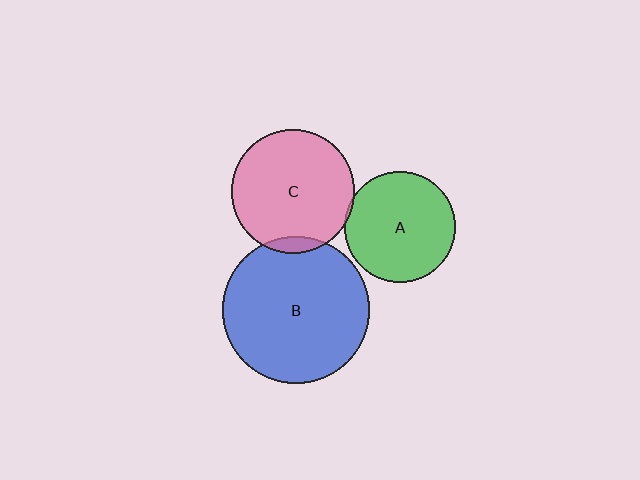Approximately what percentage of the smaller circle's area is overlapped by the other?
Approximately 5%.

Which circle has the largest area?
Circle B (blue).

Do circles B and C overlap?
Yes.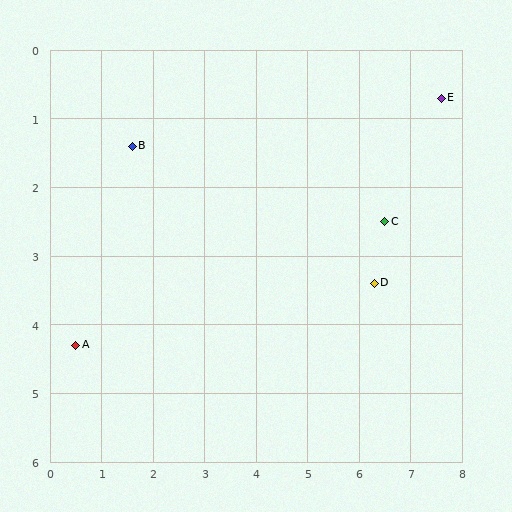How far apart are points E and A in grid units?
Points E and A are about 8.0 grid units apart.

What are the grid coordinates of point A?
Point A is at approximately (0.5, 4.3).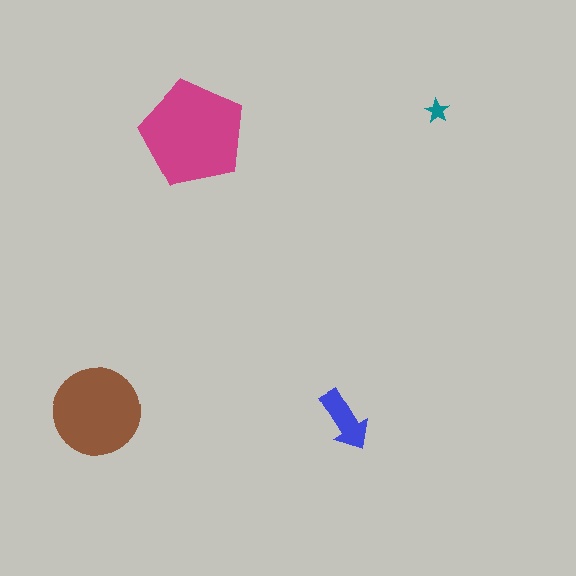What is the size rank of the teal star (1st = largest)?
4th.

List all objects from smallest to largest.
The teal star, the blue arrow, the brown circle, the magenta pentagon.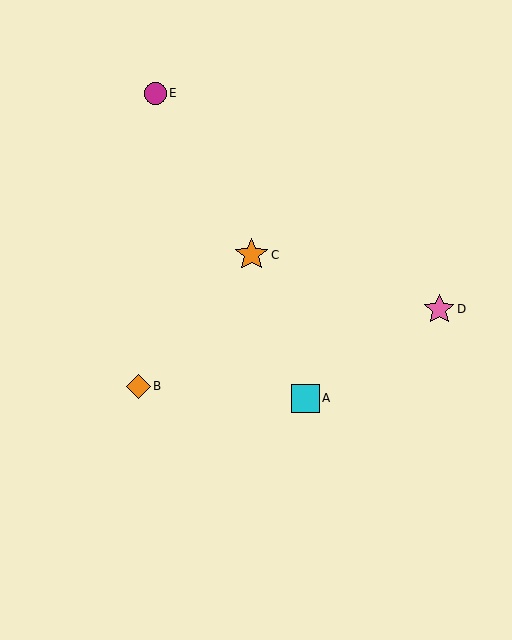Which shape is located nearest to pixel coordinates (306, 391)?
The cyan square (labeled A) at (306, 398) is nearest to that location.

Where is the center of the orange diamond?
The center of the orange diamond is at (138, 386).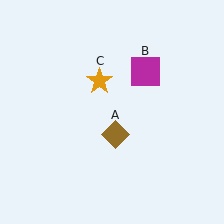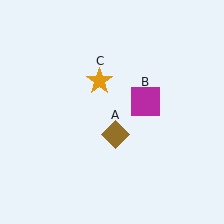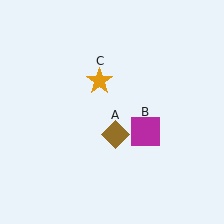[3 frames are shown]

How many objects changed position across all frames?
1 object changed position: magenta square (object B).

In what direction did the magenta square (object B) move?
The magenta square (object B) moved down.